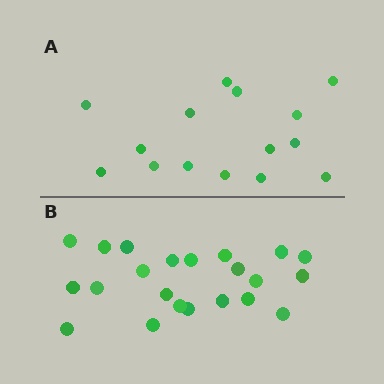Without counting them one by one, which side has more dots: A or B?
Region B (the bottom region) has more dots.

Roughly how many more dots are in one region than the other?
Region B has roughly 8 or so more dots than region A.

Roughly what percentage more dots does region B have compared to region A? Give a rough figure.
About 45% more.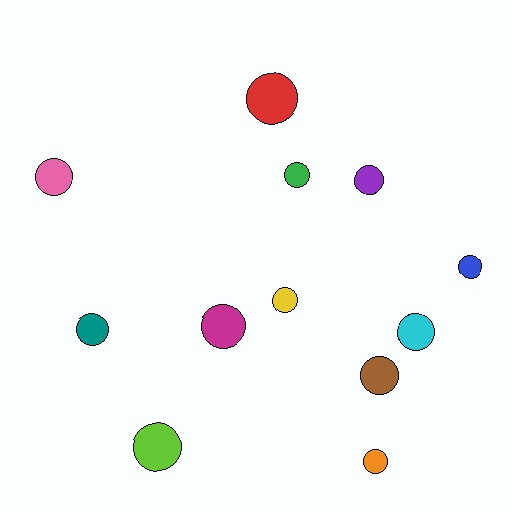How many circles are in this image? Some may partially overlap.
There are 12 circles.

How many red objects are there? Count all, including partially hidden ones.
There is 1 red object.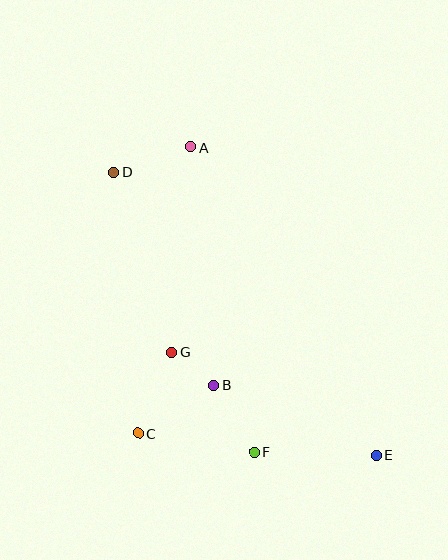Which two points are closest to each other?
Points B and G are closest to each other.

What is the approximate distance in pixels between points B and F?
The distance between B and F is approximately 78 pixels.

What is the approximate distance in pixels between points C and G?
The distance between C and G is approximately 88 pixels.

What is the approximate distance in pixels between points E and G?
The distance between E and G is approximately 229 pixels.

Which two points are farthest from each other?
Points D and E are farthest from each other.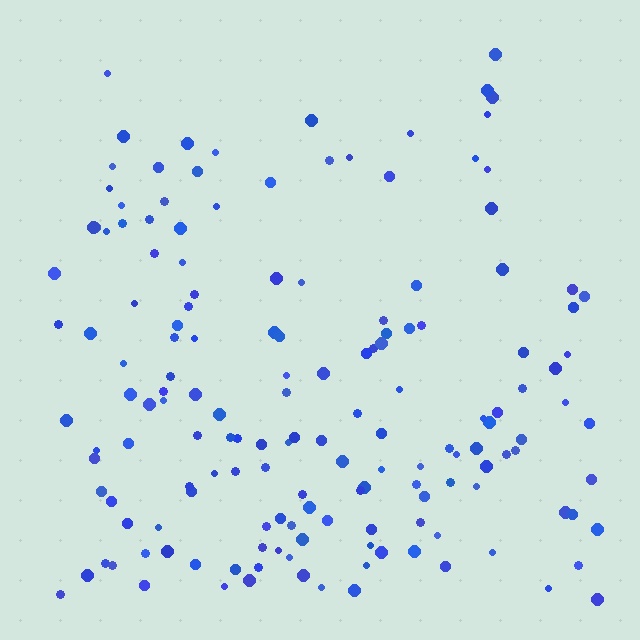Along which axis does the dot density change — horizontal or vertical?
Vertical.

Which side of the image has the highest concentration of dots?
The bottom.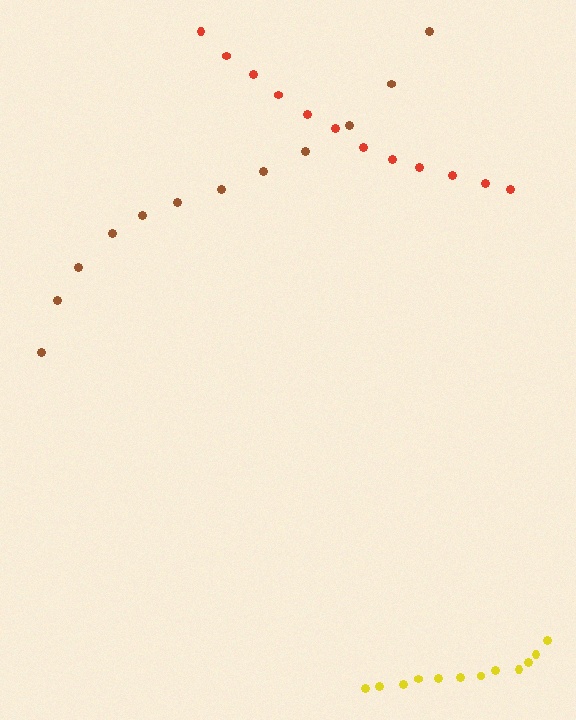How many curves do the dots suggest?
There are 3 distinct paths.